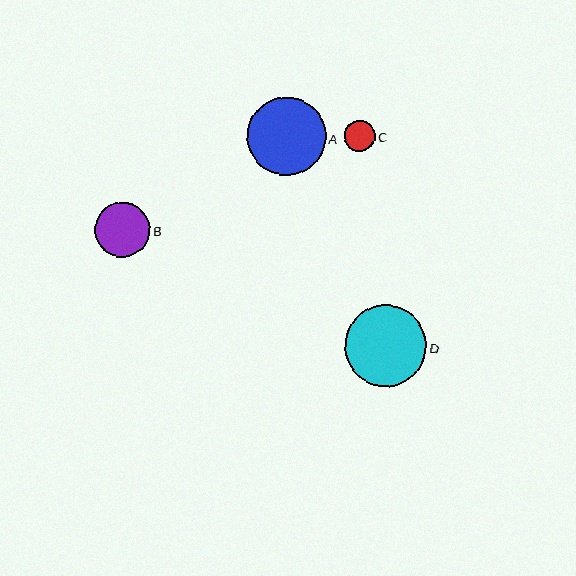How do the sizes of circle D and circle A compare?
Circle D and circle A are approximately the same size.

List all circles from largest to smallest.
From largest to smallest: D, A, B, C.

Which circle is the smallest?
Circle C is the smallest with a size of approximately 31 pixels.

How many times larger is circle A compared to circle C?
Circle A is approximately 2.6 times the size of circle C.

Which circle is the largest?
Circle D is the largest with a size of approximately 81 pixels.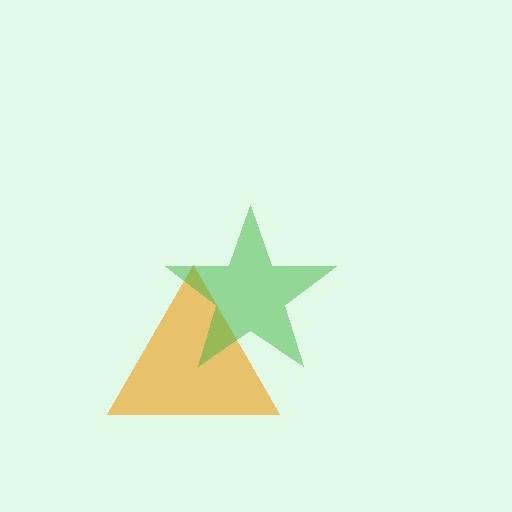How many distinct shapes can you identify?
There are 2 distinct shapes: an orange triangle, a green star.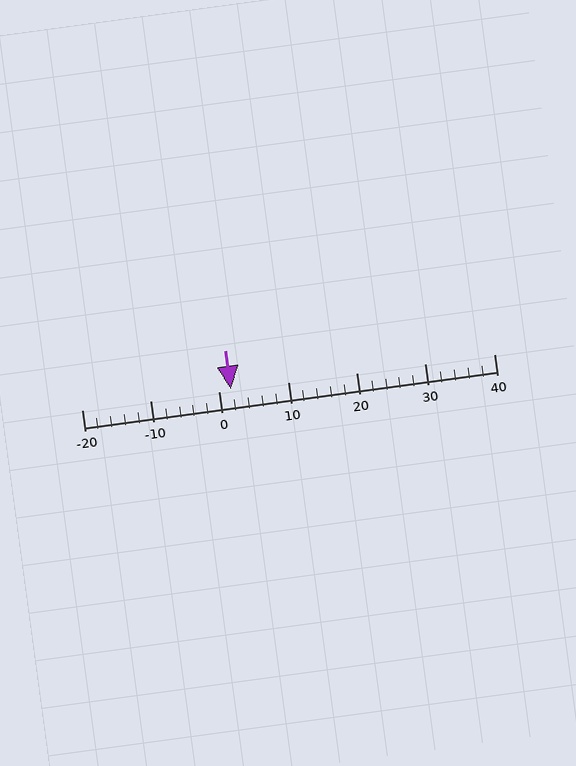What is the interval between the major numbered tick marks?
The major tick marks are spaced 10 units apart.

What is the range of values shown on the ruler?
The ruler shows values from -20 to 40.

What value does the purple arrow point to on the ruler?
The purple arrow points to approximately 2.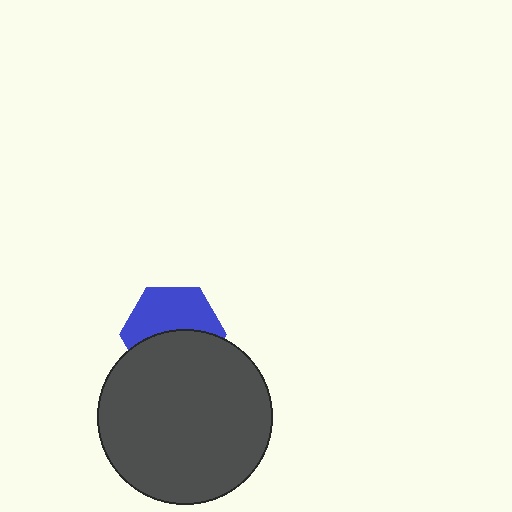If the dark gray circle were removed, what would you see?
You would see the complete blue hexagon.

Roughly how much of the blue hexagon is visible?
About half of it is visible (roughly 51%).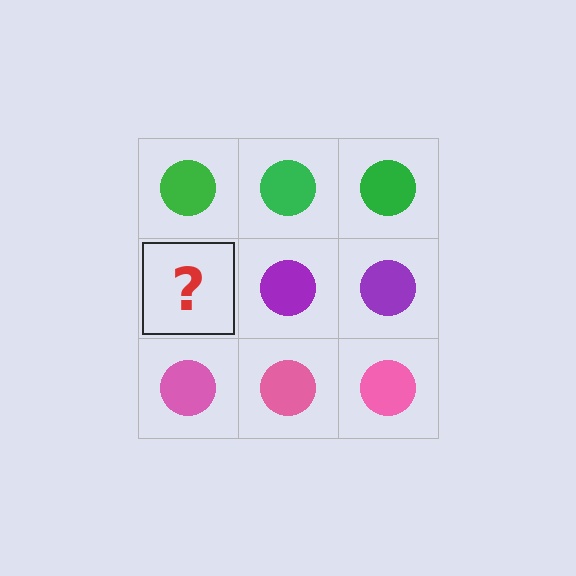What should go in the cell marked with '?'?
The missing cell should contain a purple circle.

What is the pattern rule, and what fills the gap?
The rule is that each row has a consistent color. The gap should be filled with a purple circle.